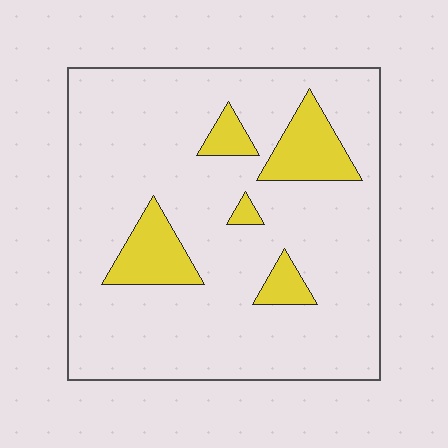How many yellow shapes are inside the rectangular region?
5.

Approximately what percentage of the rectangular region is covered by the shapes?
Approximately 15%.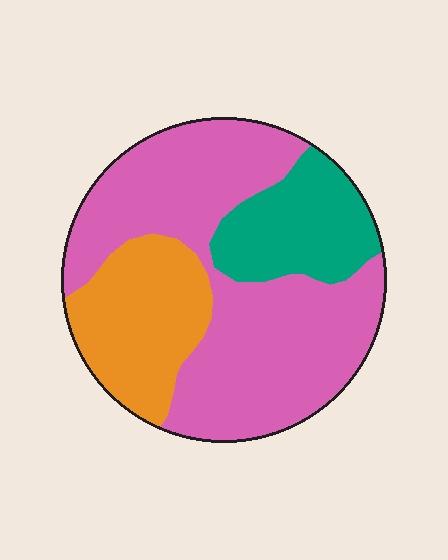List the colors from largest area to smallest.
From largest to smallest: pink, orange, teal.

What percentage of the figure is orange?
Orange takes up about one fifth (1/5) of the figure.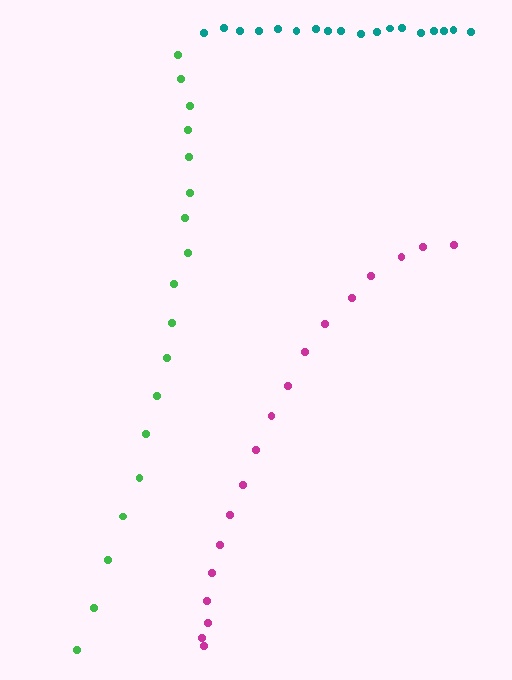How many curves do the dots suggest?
There are 3 distinct paths.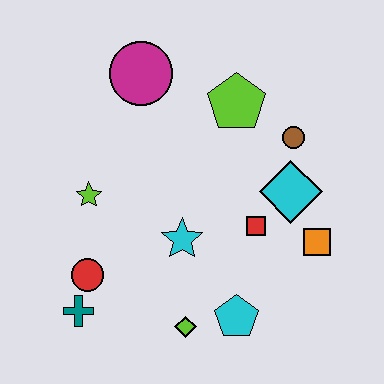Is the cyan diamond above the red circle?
Yes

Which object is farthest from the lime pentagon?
The teal cross is farthest from the lime pentagon.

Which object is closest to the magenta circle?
The lime pentagon is closest to the magenta circle.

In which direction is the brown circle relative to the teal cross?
The brown circle is to the right of the teal cross.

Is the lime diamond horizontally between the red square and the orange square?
No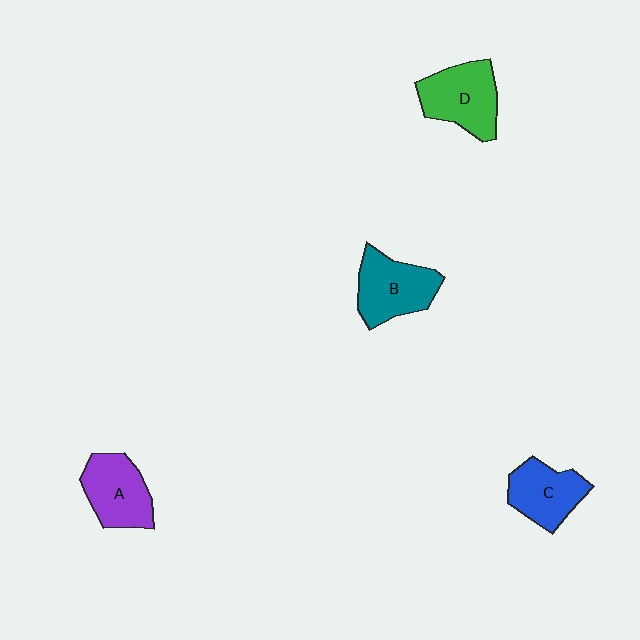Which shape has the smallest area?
Shape C (blue).